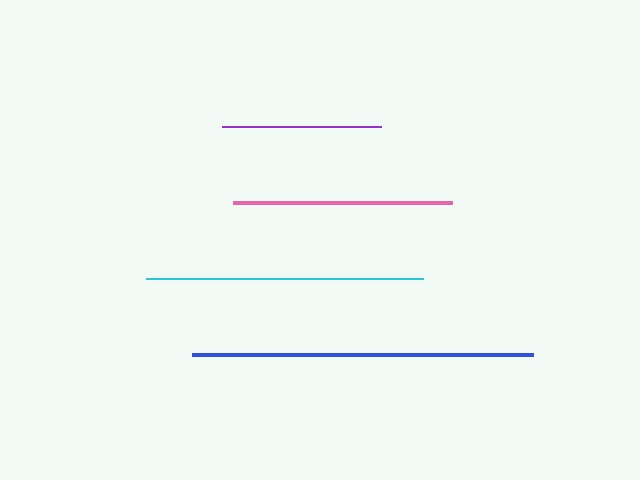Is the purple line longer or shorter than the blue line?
The blue line is longer than the purple line.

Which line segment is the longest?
The blue line is the longest at approximately 341 pixels.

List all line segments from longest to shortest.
From longest to shortest: blue, cyan, pink, purple.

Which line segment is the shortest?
The purple line is the shortest at approximately 159 pixels.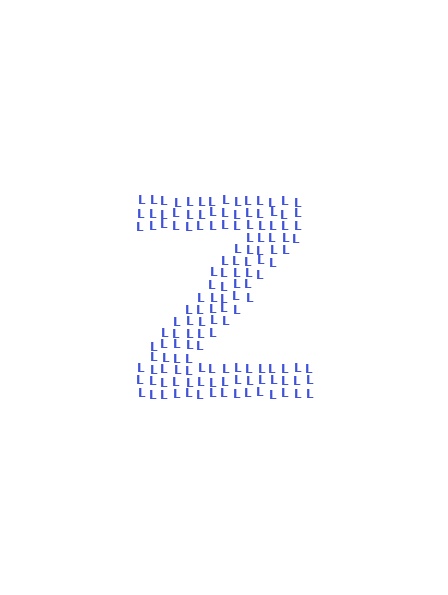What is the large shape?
The large shape is the letter Z.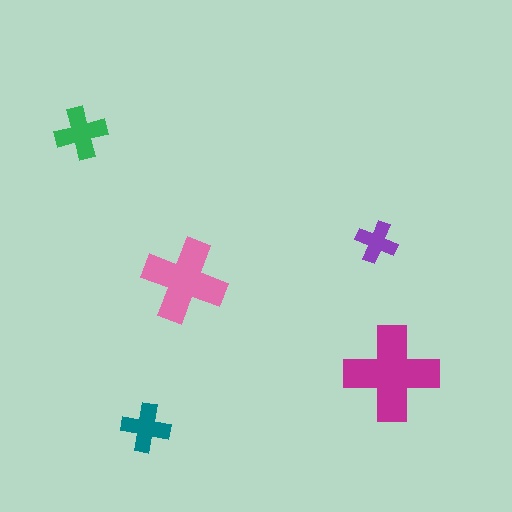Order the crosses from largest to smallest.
the magenta one, the pink one, the green one, the teal one, the purple one.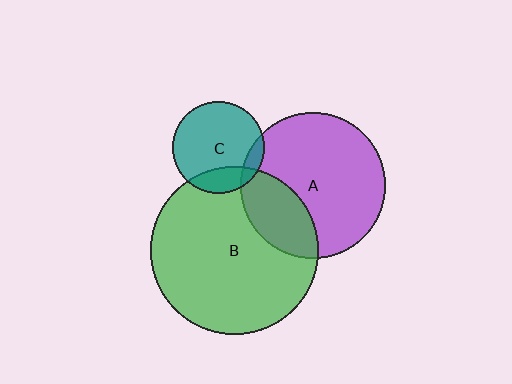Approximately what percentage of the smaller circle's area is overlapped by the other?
Approximately 25%.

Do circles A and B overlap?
Yes.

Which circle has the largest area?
Circle B (green).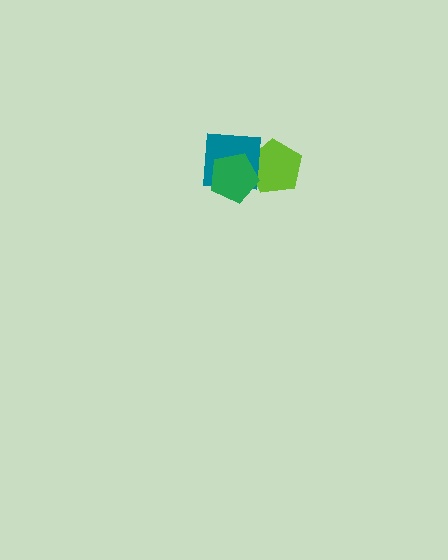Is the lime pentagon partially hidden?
Yes, it is partially covered by another shape.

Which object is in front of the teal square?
The green pentagon is in front of the teal square.